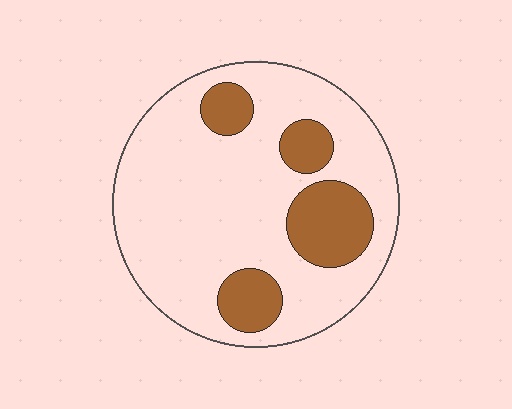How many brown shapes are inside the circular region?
4.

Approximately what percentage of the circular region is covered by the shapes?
Approximately 20%.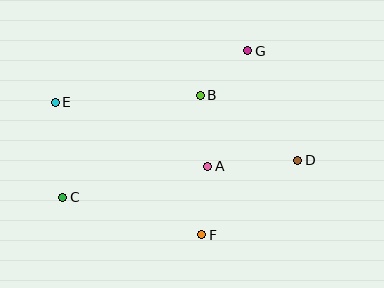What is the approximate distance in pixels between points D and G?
The distance between D and G is approximately 120 pixels.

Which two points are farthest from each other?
Points D and E are farthest from each other.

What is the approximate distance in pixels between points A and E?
The distance between A and E is approximately 166 pixels.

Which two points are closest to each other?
Points B and G are closest to each other.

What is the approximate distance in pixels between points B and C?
The distance between B and C is approximately 172 pixels.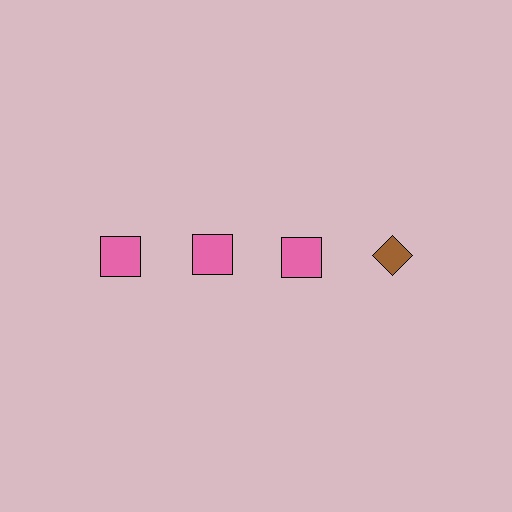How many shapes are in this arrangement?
There are 4 shapes arranged in a grid pattern.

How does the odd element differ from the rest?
It differs in both color (brown instead of pink) and shape (diamond instead of square).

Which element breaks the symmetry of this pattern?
The brown diamond in the top row, second from right column breaks the symmetry. All other shapes are pink squares.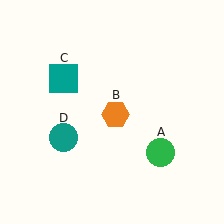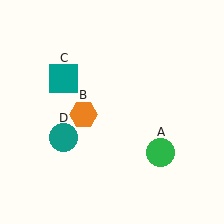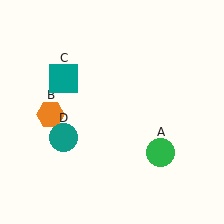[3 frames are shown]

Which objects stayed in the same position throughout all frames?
Green circle (object A) and teal square (object C) and teal circle (object D) remained stationary.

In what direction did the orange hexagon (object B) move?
The orange hexagon (object B) moved left.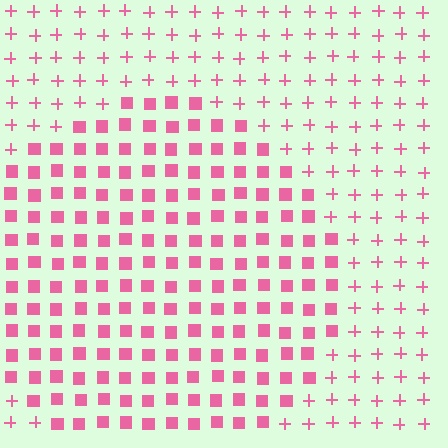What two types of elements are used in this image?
The image uses squares inside the circle region and plus signs outside it.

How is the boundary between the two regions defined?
The boundary is defined by a change in element shape: squares inside vs. plus signs outside. All elements share the same color and spacing.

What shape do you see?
I see a circle.